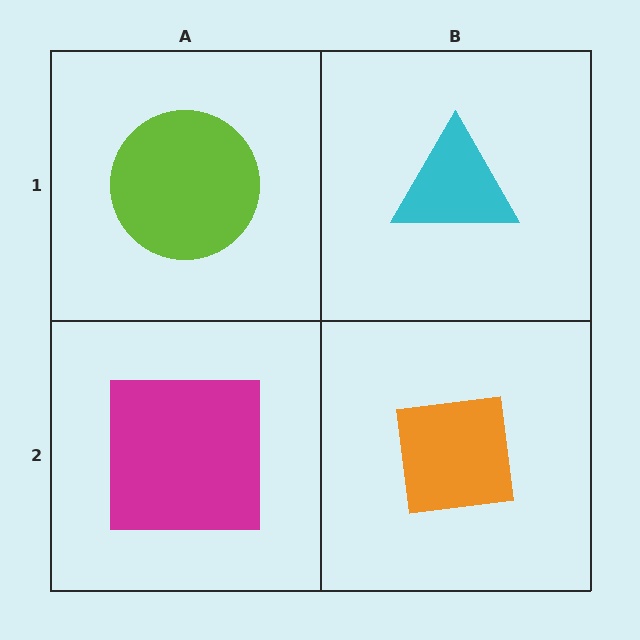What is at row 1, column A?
A lime circle.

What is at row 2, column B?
An orange square.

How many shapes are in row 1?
2 shapes.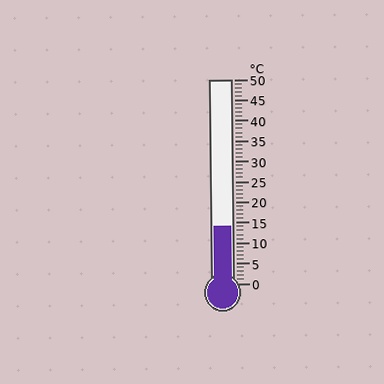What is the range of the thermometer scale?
The thermometer scale ranges from 0°C to 50°C.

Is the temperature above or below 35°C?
The temperature is below 35°C.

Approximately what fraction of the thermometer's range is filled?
The thermometer is filled to approximately 30% of its range.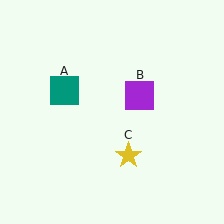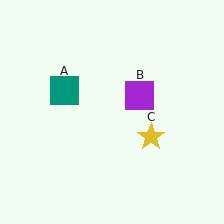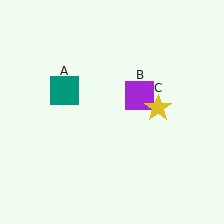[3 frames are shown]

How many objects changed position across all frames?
1 object changed position: yellow star (object C).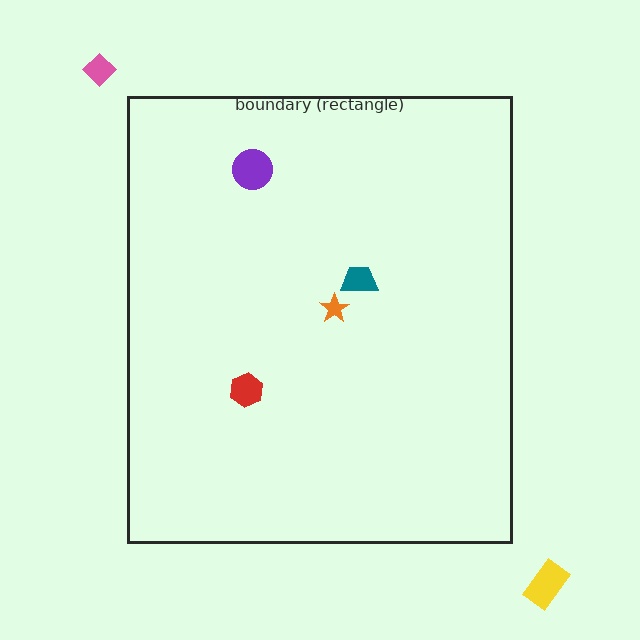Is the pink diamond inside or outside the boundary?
Outside.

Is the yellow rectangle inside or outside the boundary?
Outside.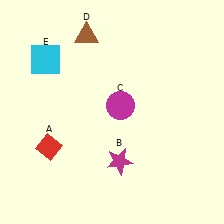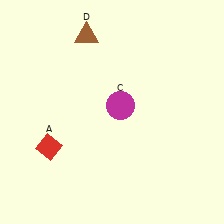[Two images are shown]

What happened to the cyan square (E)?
The cyan square (E) was removed in Image 2. It was in the top-left area of Image 1.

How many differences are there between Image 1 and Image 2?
There are 2 differences between the two images.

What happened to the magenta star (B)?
The magenta star (B) was removed in Image 2. It was in the bottom-right area of Image 1.